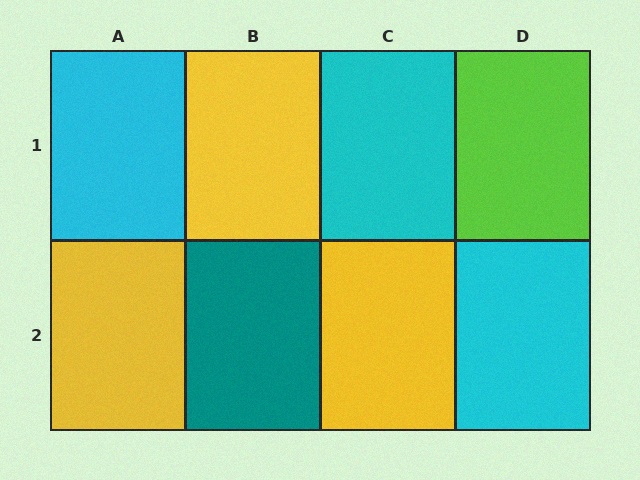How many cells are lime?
1 cell is lime.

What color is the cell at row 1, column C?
Cyan.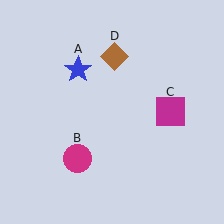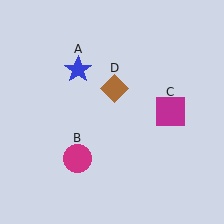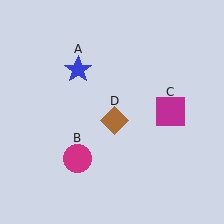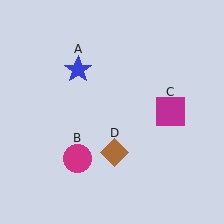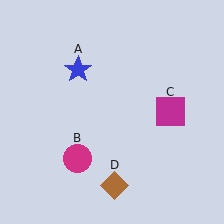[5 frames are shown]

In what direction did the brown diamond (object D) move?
The brown diamond (object D) moved down.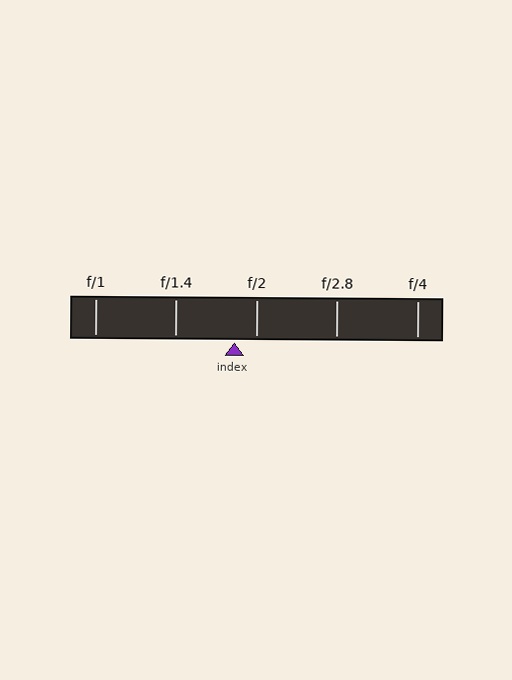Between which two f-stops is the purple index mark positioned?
The index mark is between f/1.4 and f/2.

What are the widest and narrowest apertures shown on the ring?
The widest aperture shown is f/1 and the narrowest is f/4.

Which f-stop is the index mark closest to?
The index mark is closest to f/2.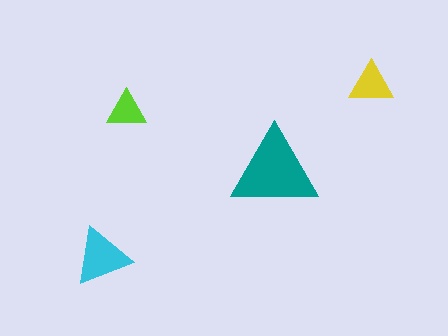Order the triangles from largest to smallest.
the teal one, the cyan one, the yellow one, the lime one.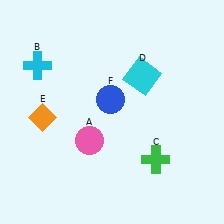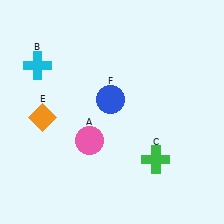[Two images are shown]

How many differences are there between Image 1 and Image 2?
There is 1 difference between the two images.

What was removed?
The cyan square (D) was removed in Image 2.